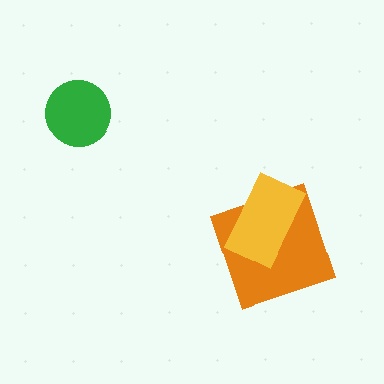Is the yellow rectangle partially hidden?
No, no other shape covers it.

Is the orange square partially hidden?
Yes, it is partially covered by another shape.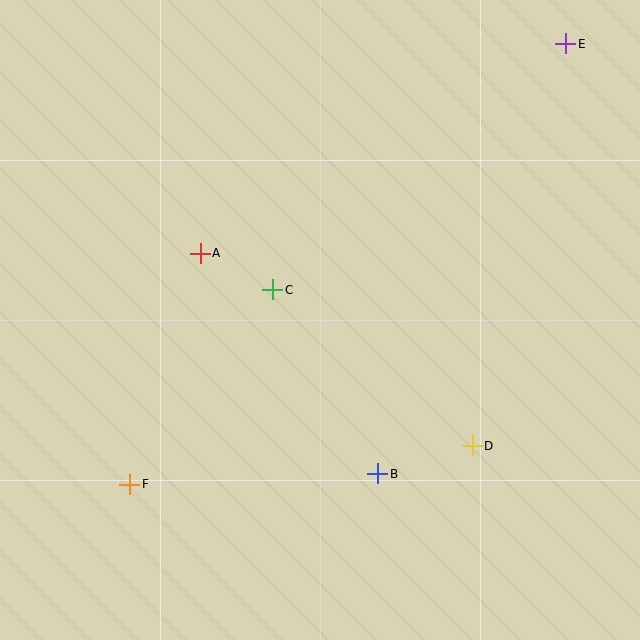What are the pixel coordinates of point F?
Point F is at (130, 485).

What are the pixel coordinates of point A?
Point A is at (200, 253).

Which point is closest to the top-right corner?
Point E is closest to the top-right corner.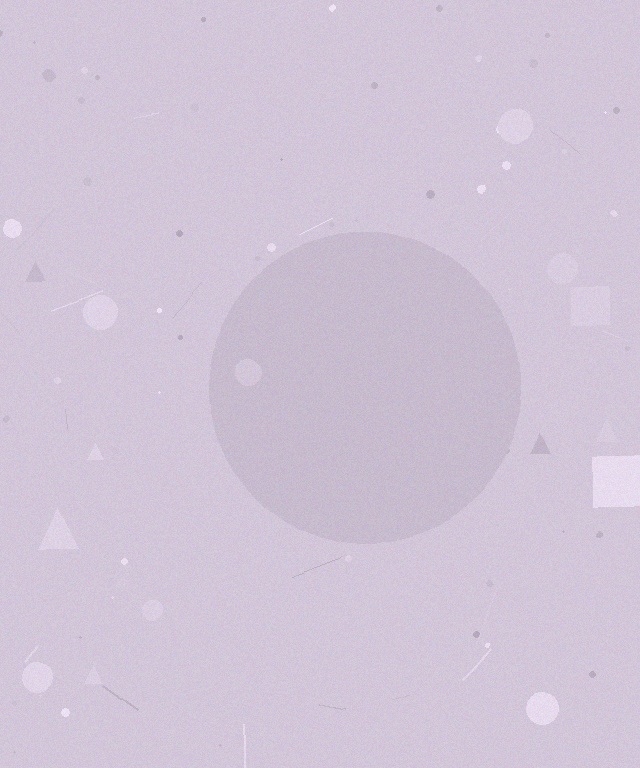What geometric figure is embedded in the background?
A circle is embedded in the background.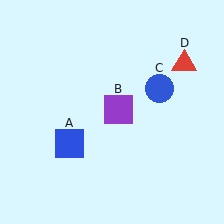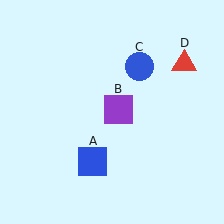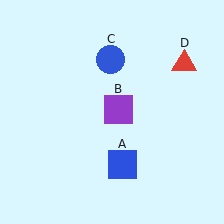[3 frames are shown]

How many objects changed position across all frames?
2 objects changed position: blue square (object A), blue circle (object C).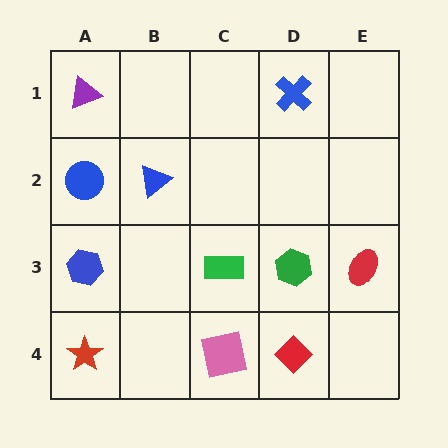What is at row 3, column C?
A green rectangle.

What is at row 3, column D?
A green hexagon.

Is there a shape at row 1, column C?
No, that cell is empty.